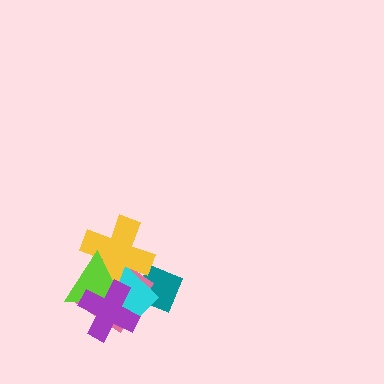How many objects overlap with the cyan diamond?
5 objects overlap with the cyan diamond.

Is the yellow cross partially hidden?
Yes, it is partially covered by another shape.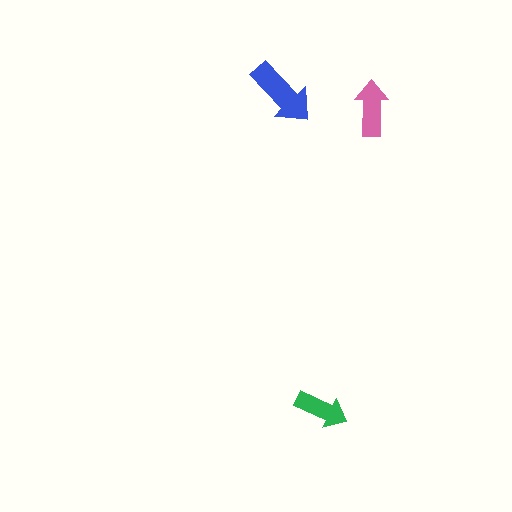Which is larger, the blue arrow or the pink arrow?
The blue one.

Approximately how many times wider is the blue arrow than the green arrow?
About 1.5 times wider.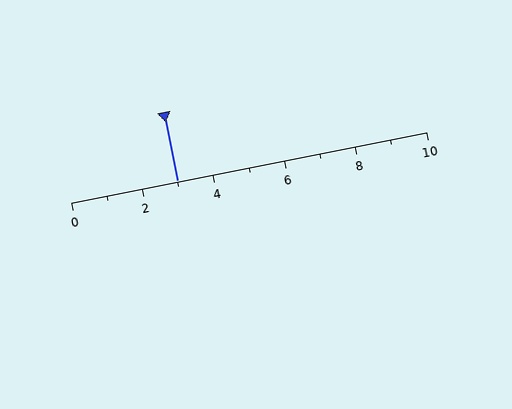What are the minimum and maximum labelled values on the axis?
The axis runs from 0 to 10.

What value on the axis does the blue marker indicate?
The marker indicates approximately 3.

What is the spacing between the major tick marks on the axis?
The major ticks are spaced 2 apart.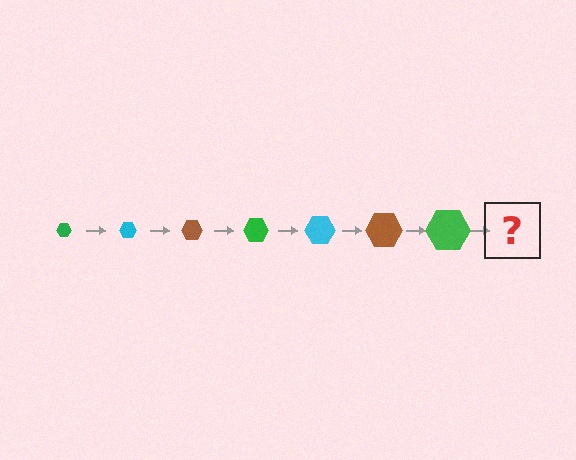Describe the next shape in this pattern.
It should be a cyan hexagon, larger than the previous one.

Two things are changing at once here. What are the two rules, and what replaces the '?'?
The two rules are that the hexagon grows larger each step and the color cycles through green, cyan, and brown. The '?' should be a cyan hexagon, larger than the previous one.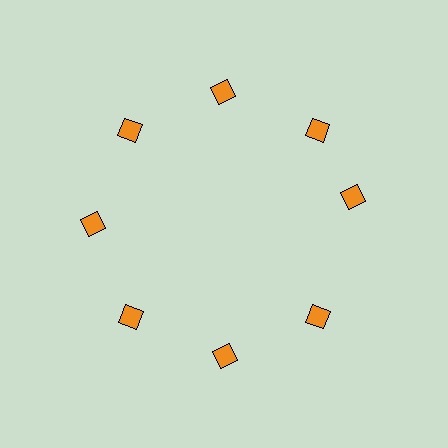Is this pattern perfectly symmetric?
No. The 8 orange diamonds are arranged in a ring, but one element near the 3 o'clock position is rotated out of alignment along the ring, breaking the 8-fold rotational symmetry.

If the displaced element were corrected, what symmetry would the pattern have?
It would have 8-fold rotational symmetry — the pattern would map onto itself every 45 degrees.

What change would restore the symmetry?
The symmetry would be restored by rotating it back into even spacing with its neighbors so that all 8 diamonds sit at equal angles and equal distance from the center.